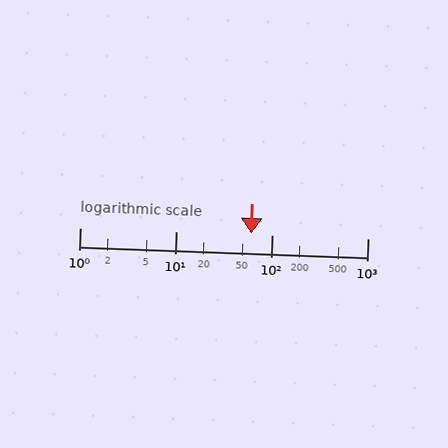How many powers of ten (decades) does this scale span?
The scale spans 3 decades, from 1 to 1000.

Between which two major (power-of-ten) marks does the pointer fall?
The pointer is between 10 and 100.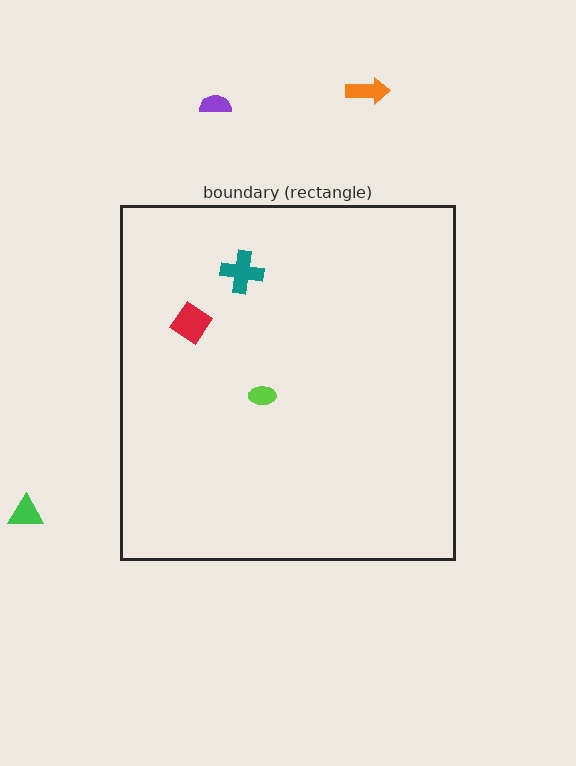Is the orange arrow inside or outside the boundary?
Outside.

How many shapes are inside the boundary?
3 inside, 3 outside.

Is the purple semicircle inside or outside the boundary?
Outside.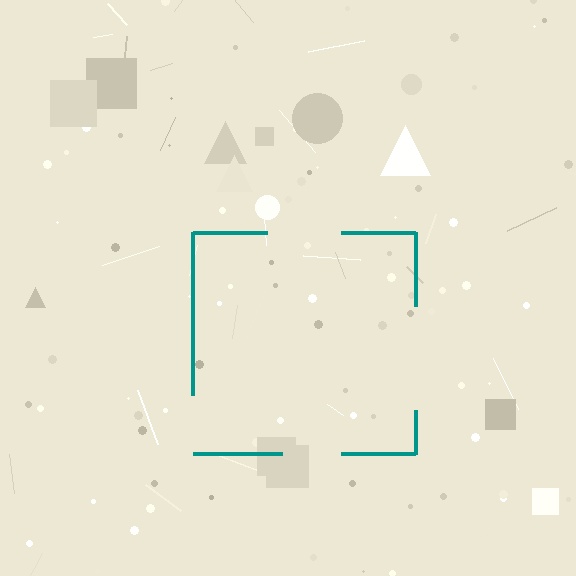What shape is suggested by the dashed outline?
The dashed outline suggests a square.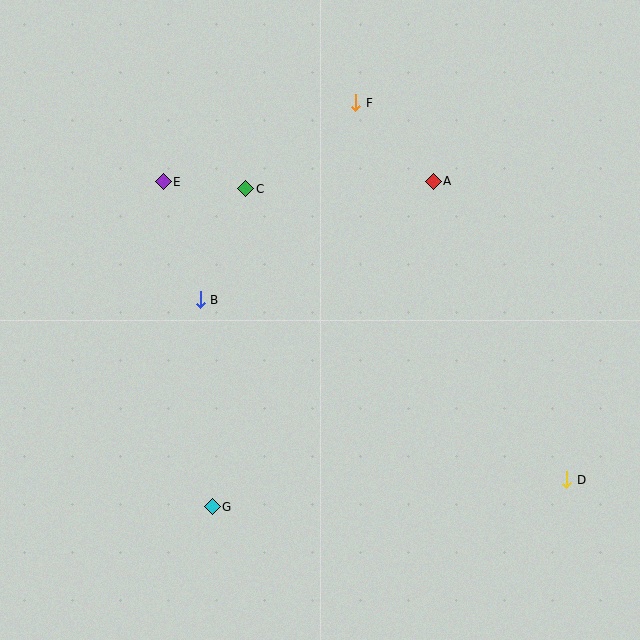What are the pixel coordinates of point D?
Point D is at (567, 480).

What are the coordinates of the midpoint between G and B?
The midpoint between G and B is at (206, 403).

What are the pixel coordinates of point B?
Point B is at (200, 300).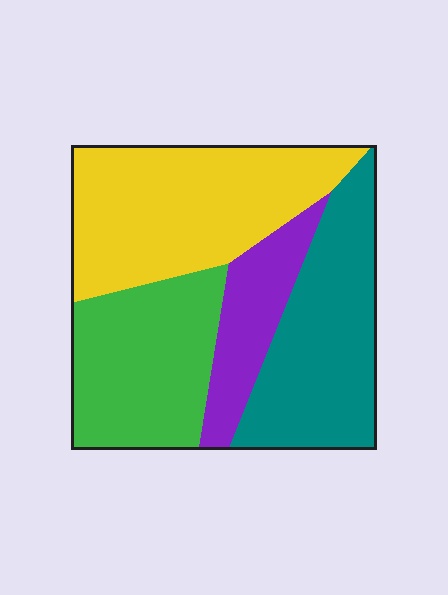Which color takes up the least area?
Purple, at roughly 15%.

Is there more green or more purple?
Green.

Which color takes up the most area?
Yellow, at roughly 35%.